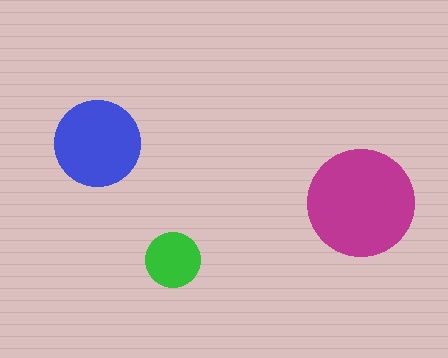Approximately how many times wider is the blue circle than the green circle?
About 1.5 times wider.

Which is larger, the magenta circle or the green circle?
The magenta one.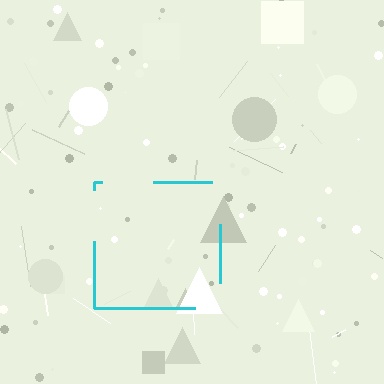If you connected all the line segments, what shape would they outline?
They would outline a square.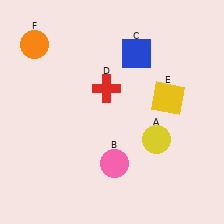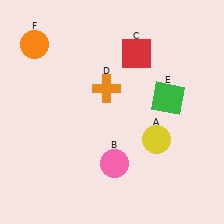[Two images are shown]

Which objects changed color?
C changed from blue to red. D changed from red to orange. E changed from yellow to green.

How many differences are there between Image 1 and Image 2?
There are 3 differences between the two images.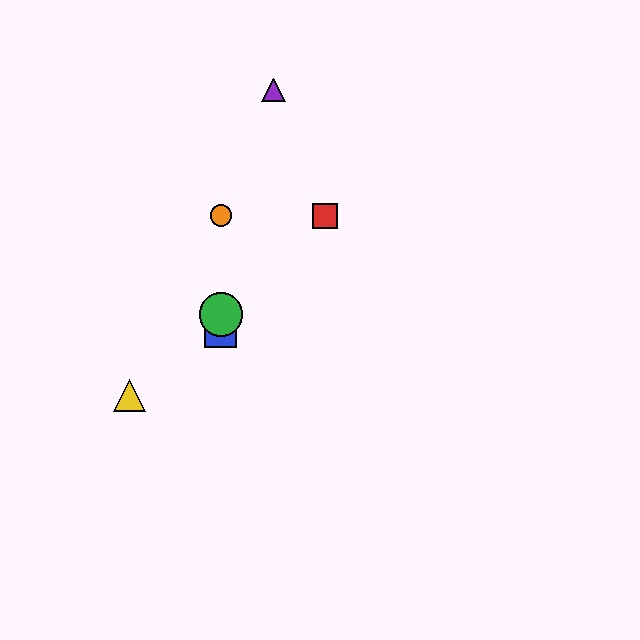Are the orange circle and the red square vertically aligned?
No, the orange circle is at x≈221 and the red square is at x≈325.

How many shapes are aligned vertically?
3 shapes (the blue square, the green circle, the orange circle) are aligned vertically.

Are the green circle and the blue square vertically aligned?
Yes, both are at x≈221.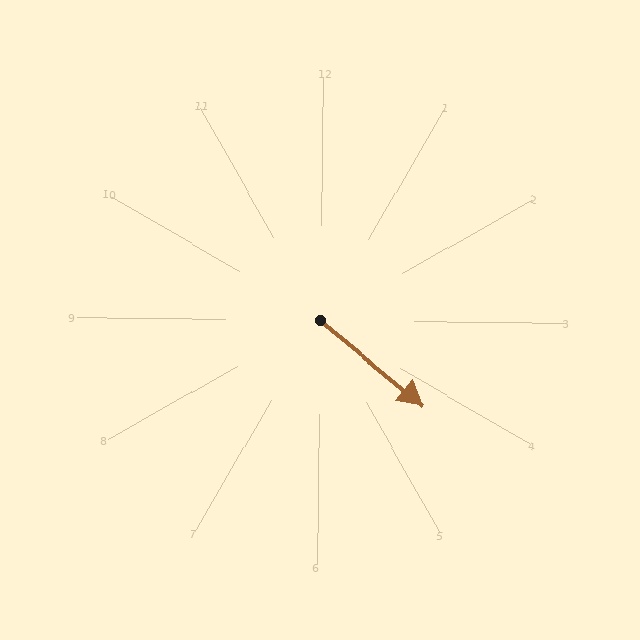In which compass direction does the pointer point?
Southeast.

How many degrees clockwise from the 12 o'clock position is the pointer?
Approximately 129 degrees.